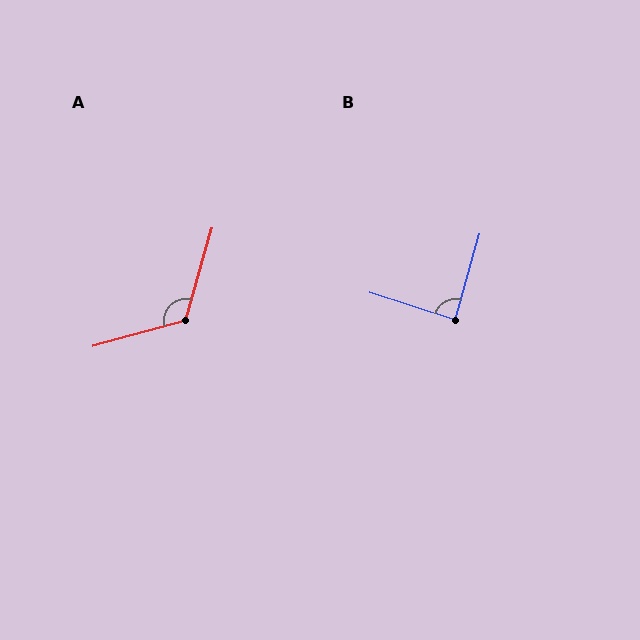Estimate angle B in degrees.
Approximately 88 degrees.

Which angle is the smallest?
B, at approximately 88 degrees.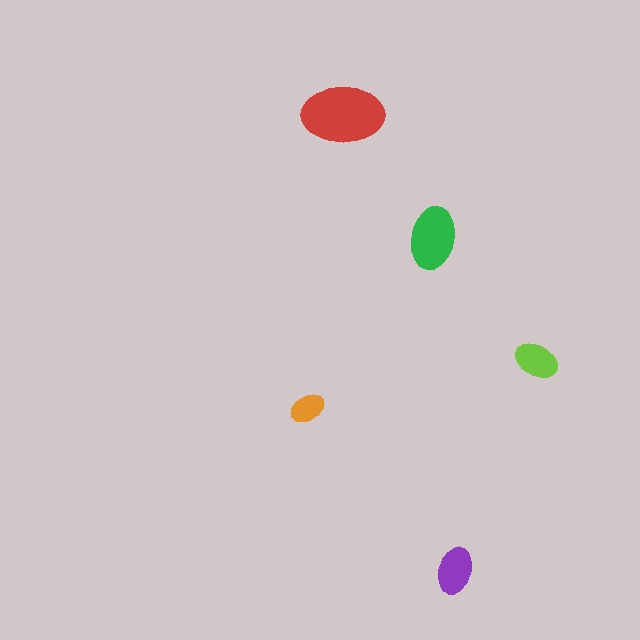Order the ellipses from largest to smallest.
the red one, the green one, the purple one, the lime one, the orange one.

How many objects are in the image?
There are 5 objects in the image.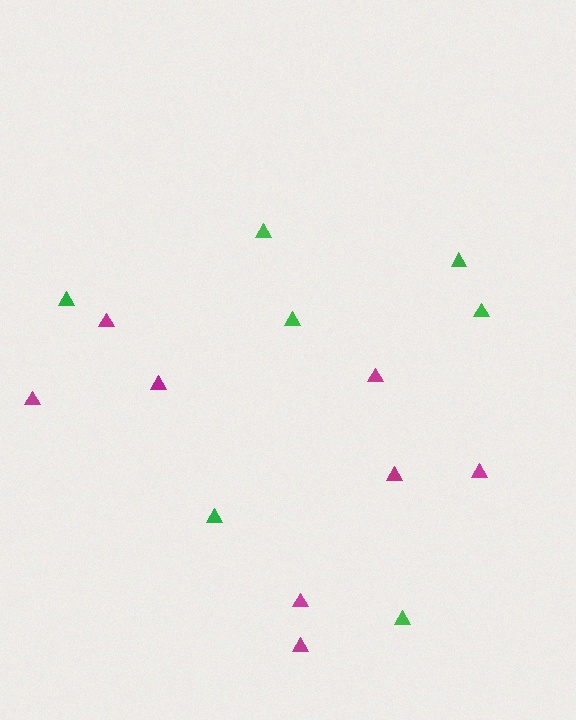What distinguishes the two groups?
There are 2 groups: one group of green triangles (7) and one group of magenta triangles (8).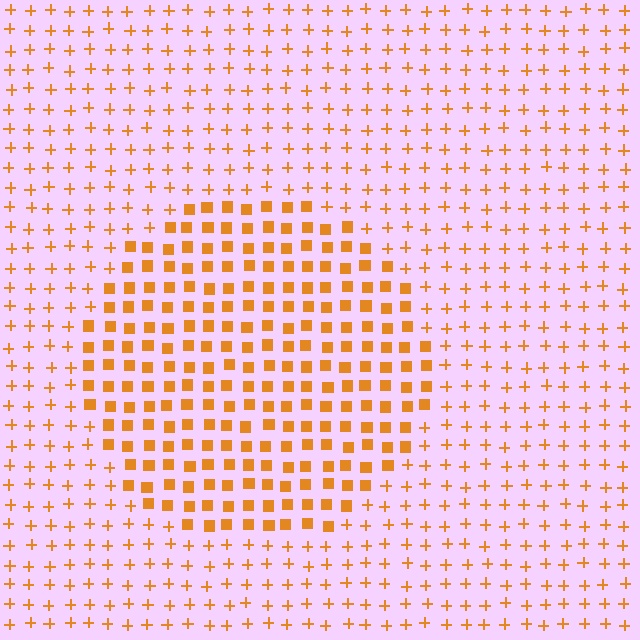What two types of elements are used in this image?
The image uses squares inside the circle region and plus signs outside it.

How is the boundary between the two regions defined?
The boundary is defined by a change in element shape: squares inside vs. plus signs outside. All elements share the same color and spacing.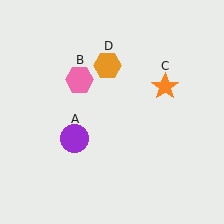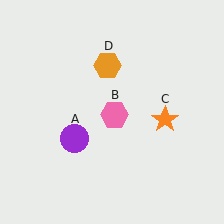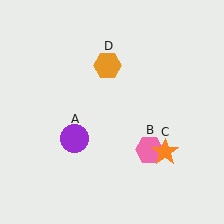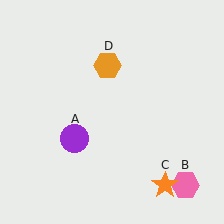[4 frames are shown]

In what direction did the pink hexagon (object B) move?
The pink hexagon (object B) moved down and to the right.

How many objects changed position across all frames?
2 objects changed position: pink hexagon (object B), orange star (object C).